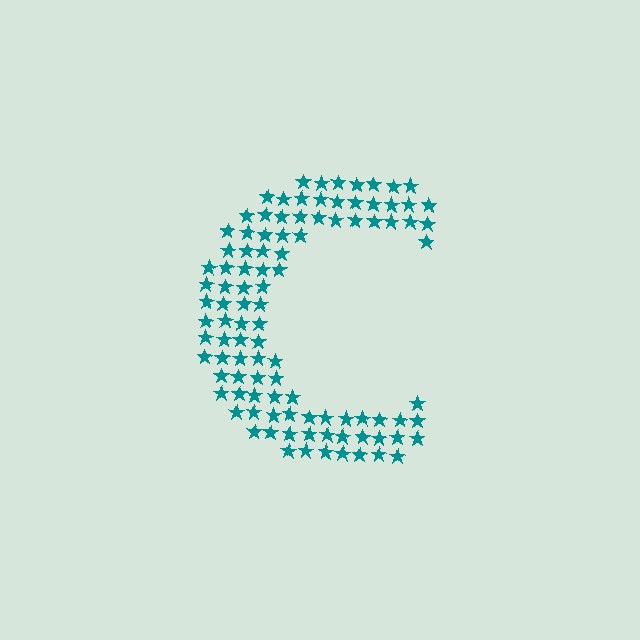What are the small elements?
The small elements are stars.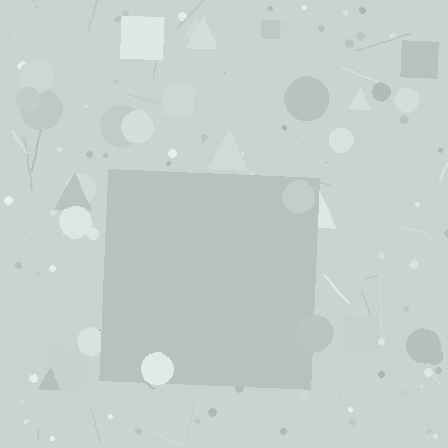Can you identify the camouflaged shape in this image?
The camouflaged shape is a square.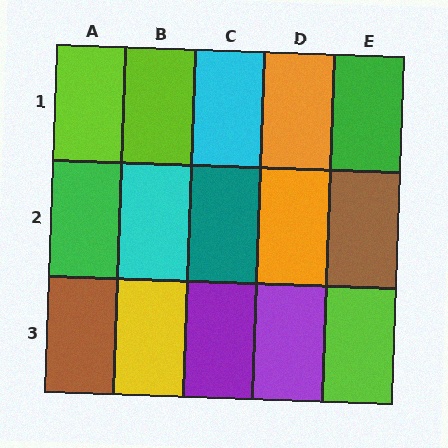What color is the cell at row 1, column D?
Orange.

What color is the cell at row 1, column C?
Cyan.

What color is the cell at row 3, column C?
Purple.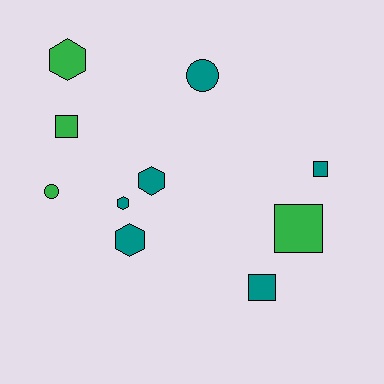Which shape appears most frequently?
Square, with 4 objects.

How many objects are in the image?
There are 10 objects.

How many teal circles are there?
There is 1 teal circle.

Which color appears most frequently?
Teal, with 6 objects.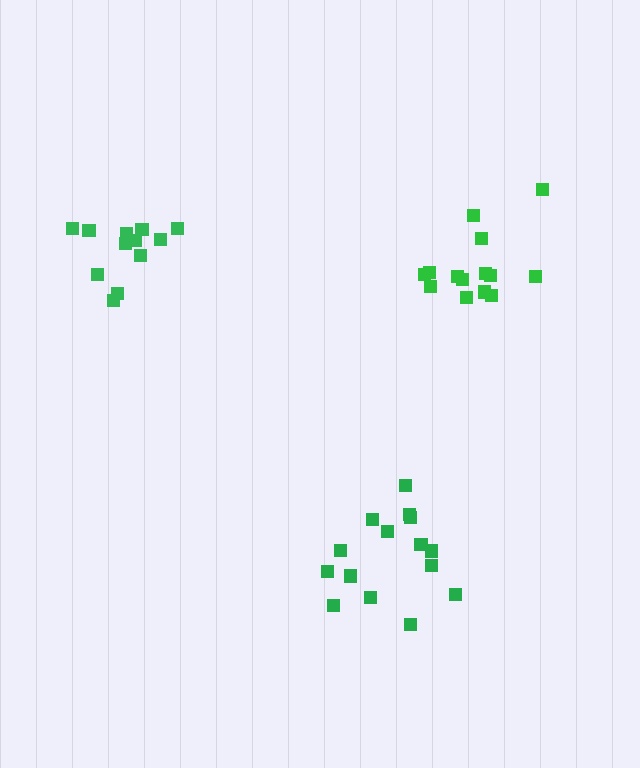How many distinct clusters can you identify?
There are 3 distinct clusters.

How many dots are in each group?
Group 1: 12 dots, Group 2: 14 dots, Group 3: 15 dots (41 total).